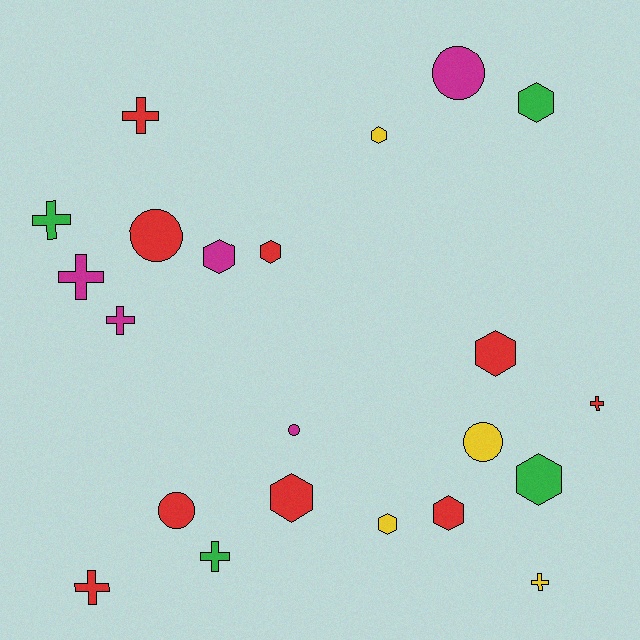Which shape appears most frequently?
Hexagon, with 9 objects.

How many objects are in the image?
There are 22 objects.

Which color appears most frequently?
Red, with 9 objects.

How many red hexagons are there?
There are 4 red hexagons.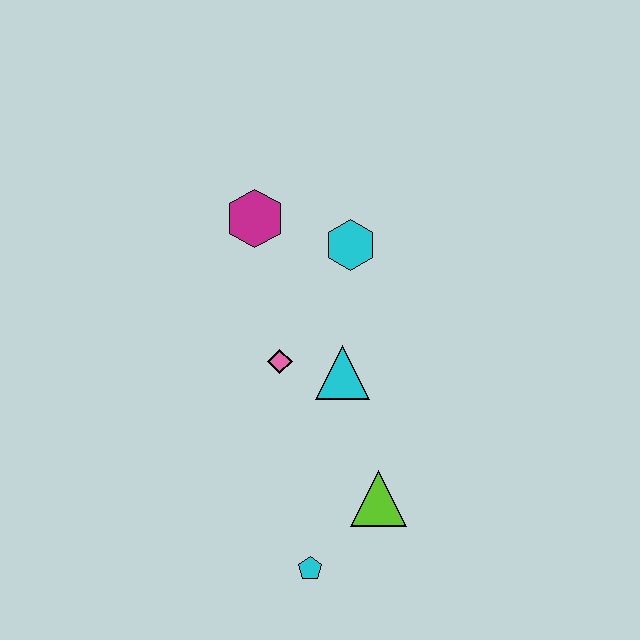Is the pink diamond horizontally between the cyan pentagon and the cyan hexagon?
No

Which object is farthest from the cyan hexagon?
The cyan pentagon is farthest from the cyan hexagon.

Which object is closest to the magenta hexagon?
The cyan hexagon is closest to the magenta hexagon.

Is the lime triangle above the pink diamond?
No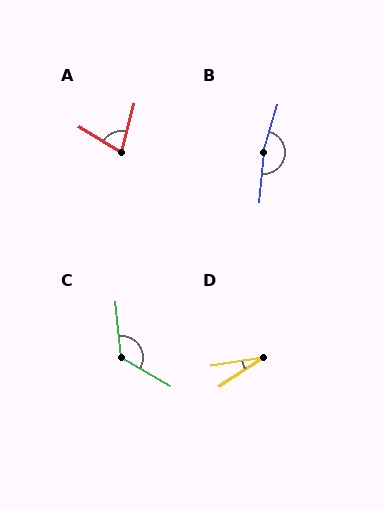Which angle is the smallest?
D, at approximately 24 degrees.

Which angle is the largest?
B, at approximately 169 degrees.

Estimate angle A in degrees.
Approximately 73 degrees.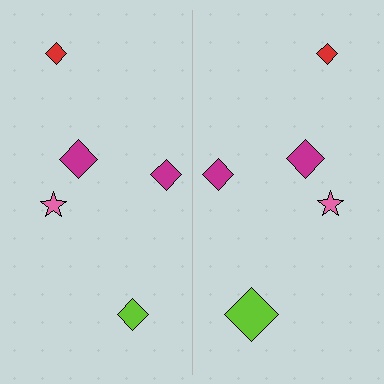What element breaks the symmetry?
The lime diamond on the right side has a different size than its mirror counterpart.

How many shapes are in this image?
There are 10 shapes in this image.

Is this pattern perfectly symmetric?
No, the pattern is not perfectly symmetric. The lime diamond on the right side has a different size than its mirror counterpart.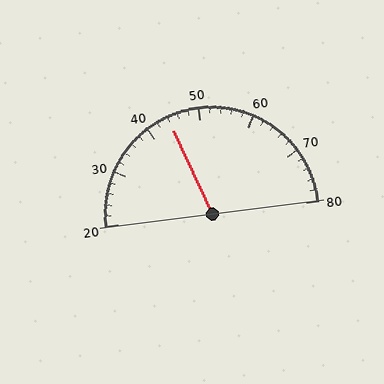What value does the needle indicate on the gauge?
The needle indicates approximately 44.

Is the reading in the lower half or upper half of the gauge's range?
The reading is in the lower half of the range (20 to 80).